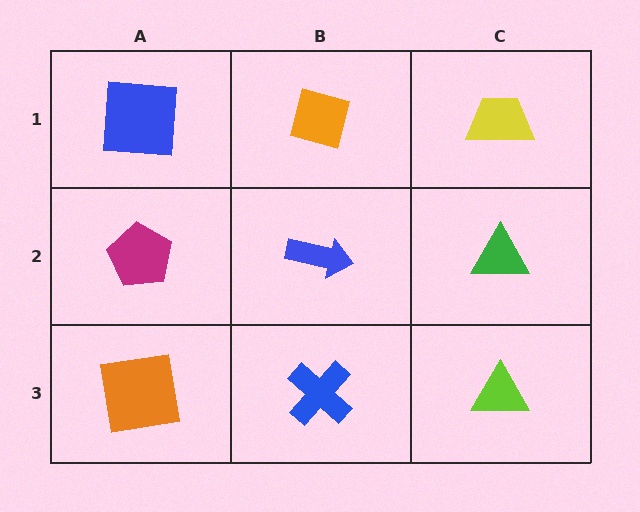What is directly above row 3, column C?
A green triangle.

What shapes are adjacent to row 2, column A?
A blue square (row 1, column A), an orange square (row 3, column A), a blue arrow (row 2, column B).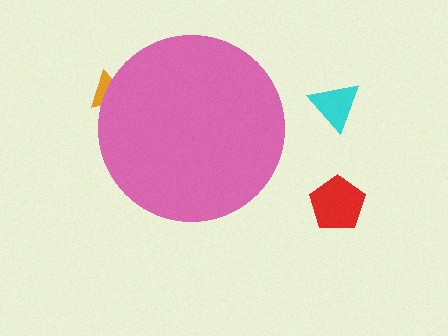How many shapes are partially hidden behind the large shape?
1 shape is partially hidden.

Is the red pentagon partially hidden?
No, the red pentagon is fully visible.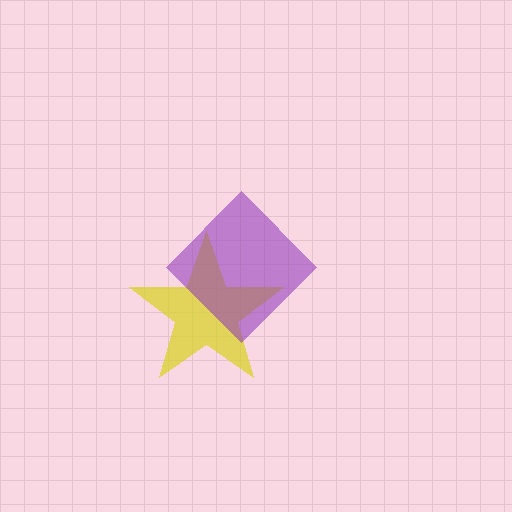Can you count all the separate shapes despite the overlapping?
Yes, there are 2 separate shapes.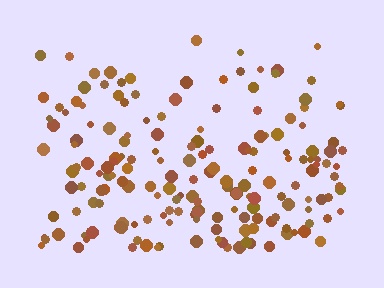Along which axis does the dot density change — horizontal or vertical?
Vertical.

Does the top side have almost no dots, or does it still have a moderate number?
Still a moderate number, just noticeably fewer than the bottom.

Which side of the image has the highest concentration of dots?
The bottom.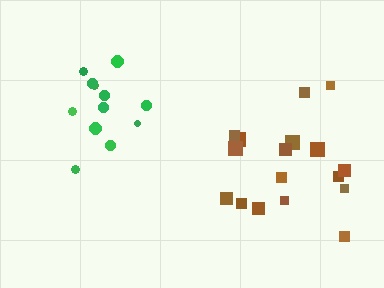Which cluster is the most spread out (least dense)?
Brown.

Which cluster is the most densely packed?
Green.